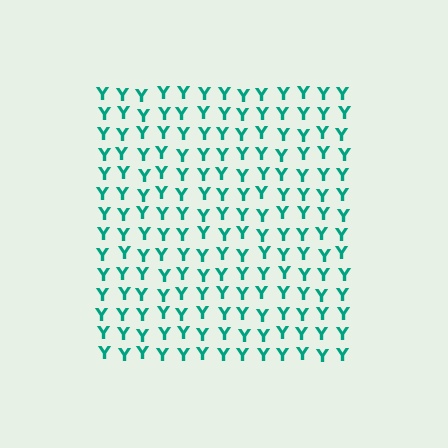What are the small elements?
The small elements are letter Y's.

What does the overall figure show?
The overall figure shows a square.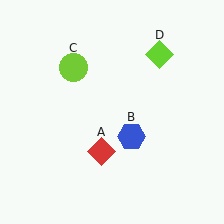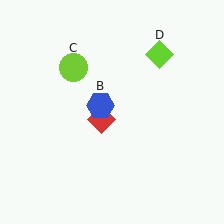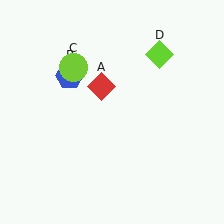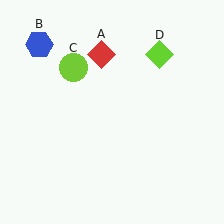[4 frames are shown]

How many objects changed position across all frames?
2 objects changed position: red diamond (object A), blue hexagon (object B).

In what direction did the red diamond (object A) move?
The red diamond (object A) moved up.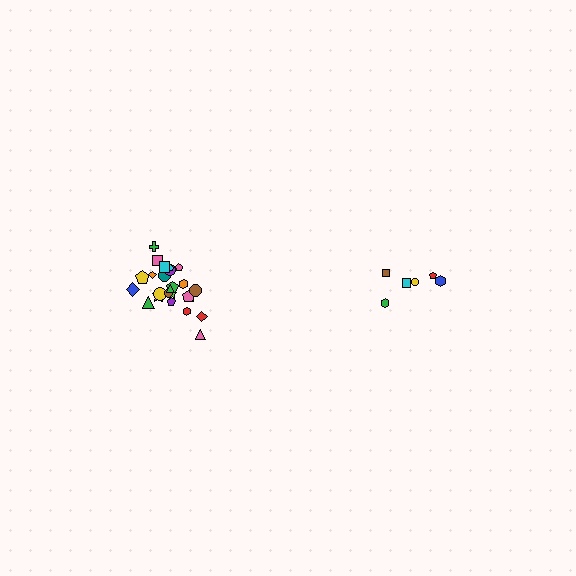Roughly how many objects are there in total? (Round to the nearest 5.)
Roughly 30 objects in total.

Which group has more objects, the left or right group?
The left group.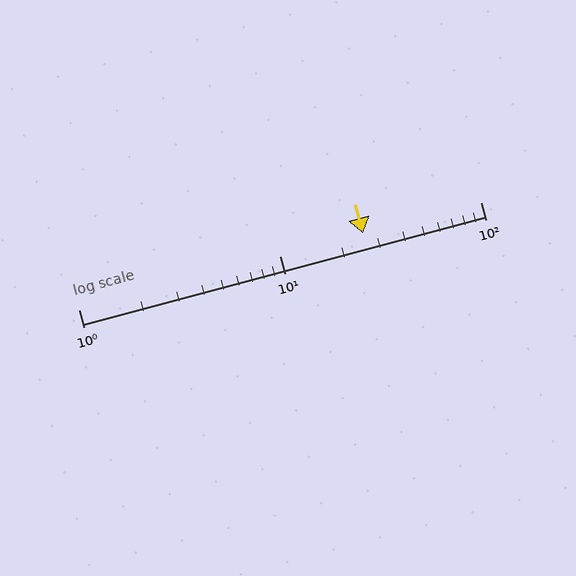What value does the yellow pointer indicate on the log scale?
The pointer indicates approximately 26.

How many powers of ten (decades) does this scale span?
The scale spans 2 decades, from 1 to 100.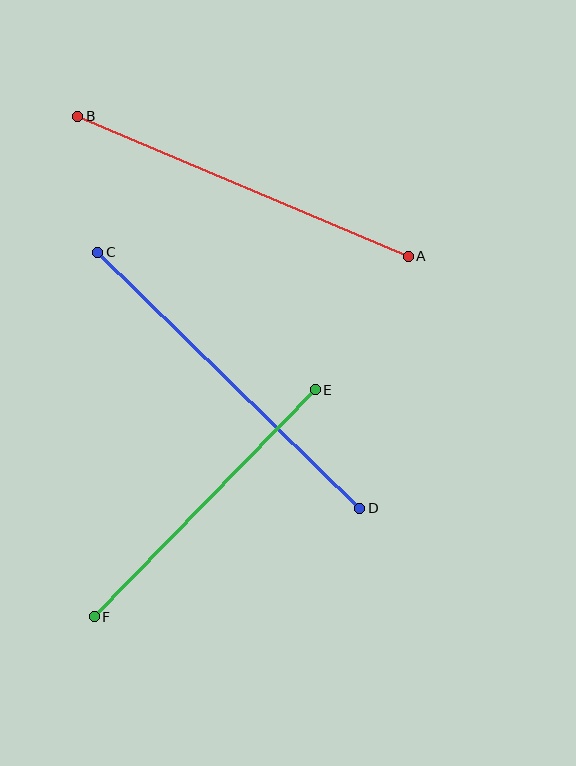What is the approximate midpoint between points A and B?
The midpoint is at approximately (243, 186) pixels.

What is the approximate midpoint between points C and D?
The midpoint is at approximately (229, 380) pixels.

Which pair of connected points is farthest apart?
Points C and D are farthest apart.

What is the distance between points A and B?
The distance is approximately 359 pixels.